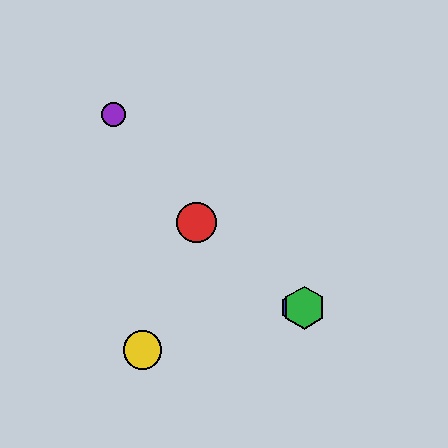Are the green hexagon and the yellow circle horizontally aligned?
No, the green hexagon is at y≈308 and the yellow circle is at y≈350.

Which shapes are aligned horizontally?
The blue hexagon, the green hexagon are aligned horizontally.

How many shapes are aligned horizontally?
2 shapes (the blue hexagon, the green hexagon) are aligned horizontally.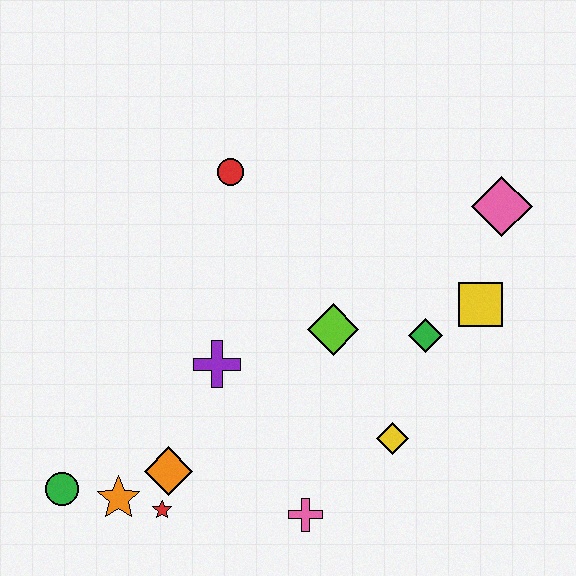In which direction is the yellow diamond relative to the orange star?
The yellow diamond is to the right of the orange star.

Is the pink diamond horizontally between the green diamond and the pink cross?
No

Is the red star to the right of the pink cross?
No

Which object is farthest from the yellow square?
The green circle is farthest from the yellow square.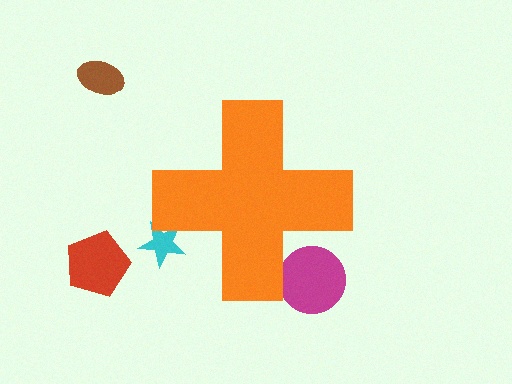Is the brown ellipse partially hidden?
No, the brown ellipse is fully visible.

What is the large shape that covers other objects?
An orange cross.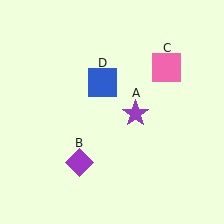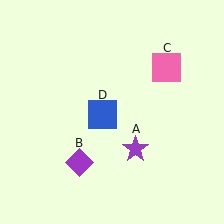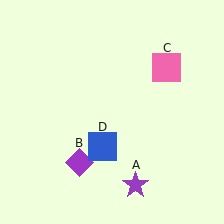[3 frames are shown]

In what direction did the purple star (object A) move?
The purple star (object A) moved down.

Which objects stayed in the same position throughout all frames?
Purple diamond (object B) and pink square (object C) remained stationary.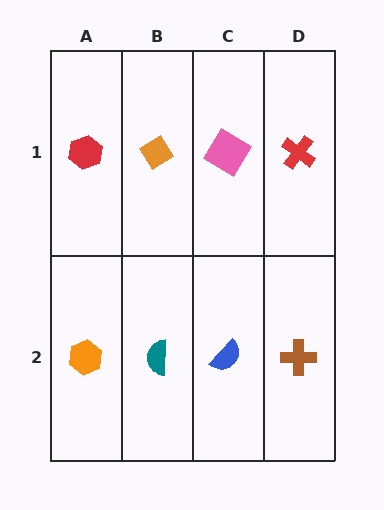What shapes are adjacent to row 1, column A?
An orange hexagon (row 2, column A), an orange diamond (row 1, column B).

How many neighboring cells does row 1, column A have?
2.